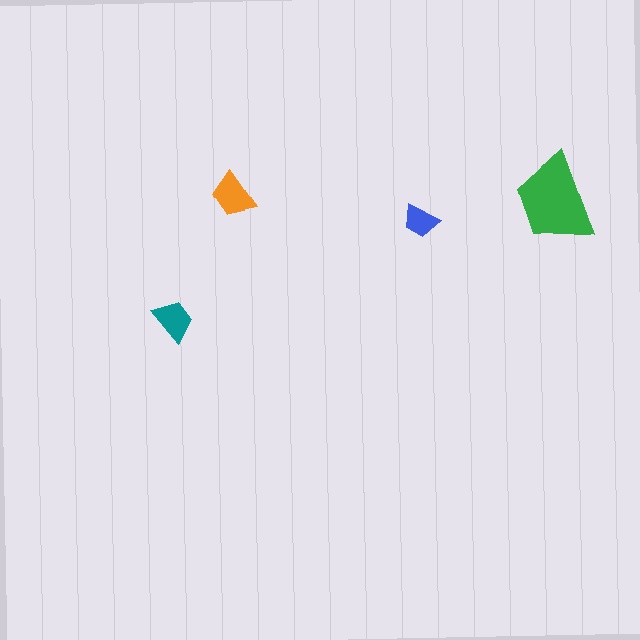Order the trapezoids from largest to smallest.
the green one, the orange one, the teal one, the blue one.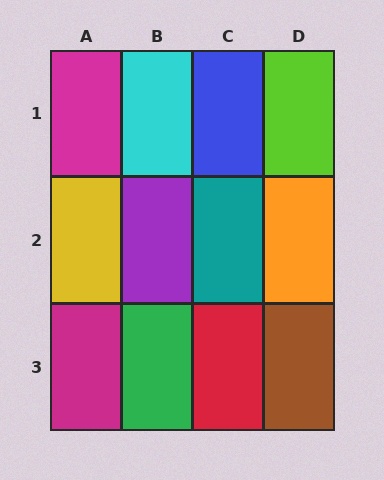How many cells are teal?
1 cell is teal.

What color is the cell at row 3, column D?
Brown.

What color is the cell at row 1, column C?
Blue.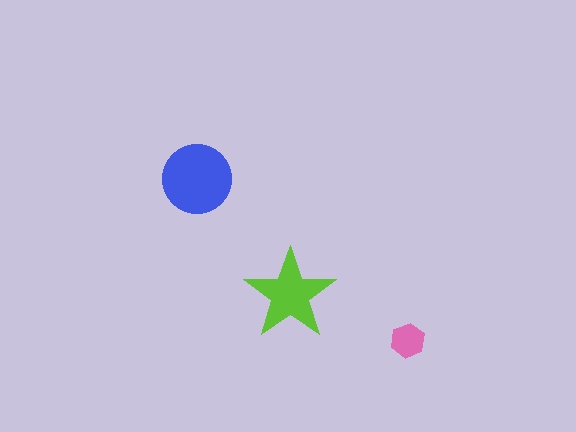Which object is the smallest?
The pink hexagon.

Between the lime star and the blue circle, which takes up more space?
The blue circle.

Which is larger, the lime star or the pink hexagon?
The lime star.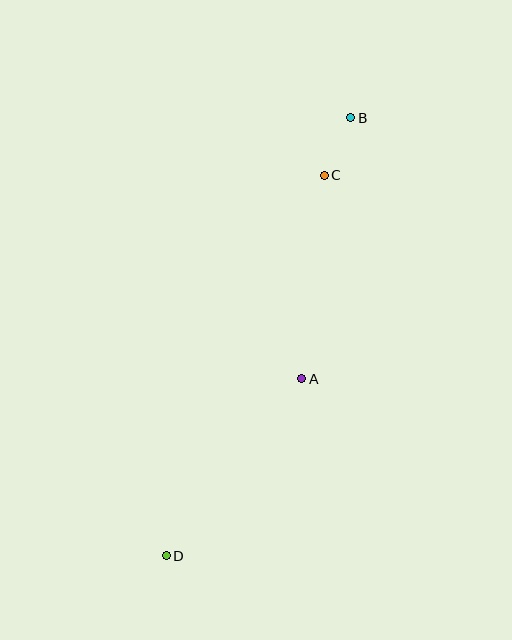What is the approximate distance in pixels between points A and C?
The distance between A and C is approximately 205 pixels.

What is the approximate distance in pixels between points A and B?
The distance between A and B is approximately 266 pixels.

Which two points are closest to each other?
Points B and C are closest to each other.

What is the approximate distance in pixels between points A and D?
The distance between A and D is approximately 223 pixels.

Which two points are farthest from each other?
Points B and D are farthest from each other.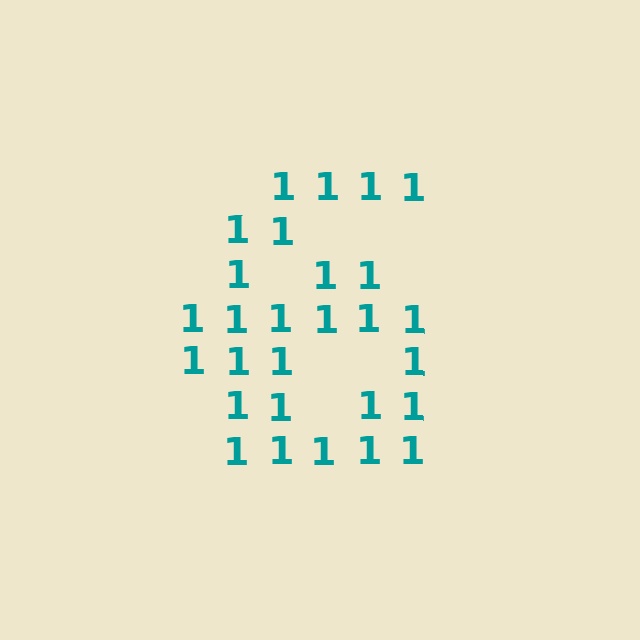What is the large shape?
The large shape is the digit 6.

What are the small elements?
The small elements are digit 1's.